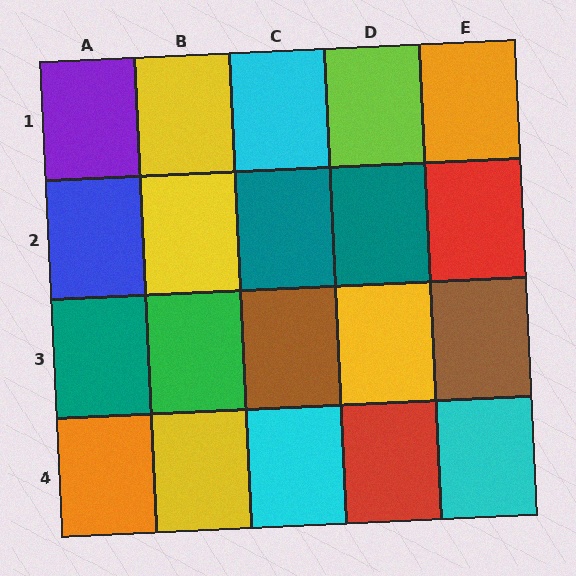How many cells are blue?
1 cell is blue.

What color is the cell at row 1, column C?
Cyan.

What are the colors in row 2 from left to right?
Blue, yellow, teal, teal, red.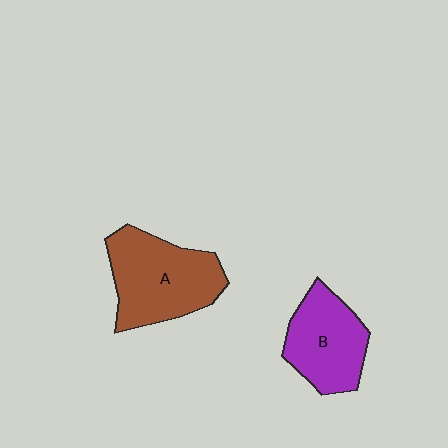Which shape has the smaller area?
Shape B (purple).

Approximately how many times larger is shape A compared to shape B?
Approximately 1.3 times.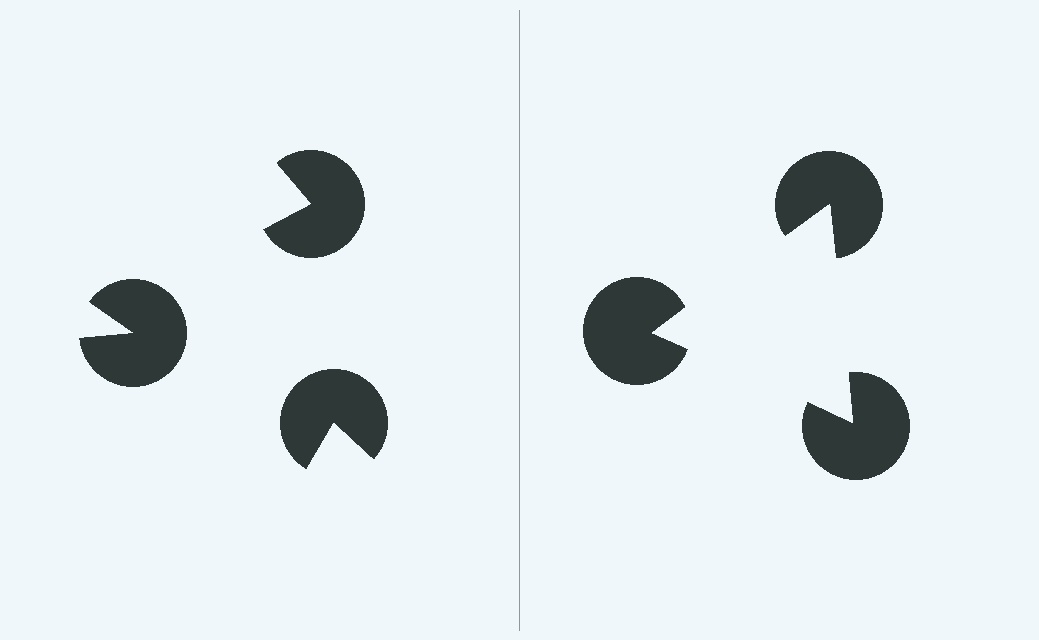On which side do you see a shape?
An illusory triangle appears on the right side. On the left side the wedge cuts are rotated, so no coherent shape forms.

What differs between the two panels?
The pac-man discs are positioned identically on both sides; only the wedge orientations differ. On the right they align to a triangle; on the left they are misaligned.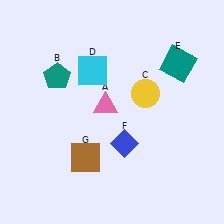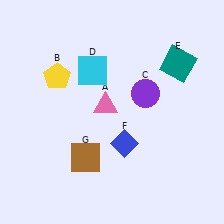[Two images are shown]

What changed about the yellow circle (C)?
In Image 1, C is yellow. In Image 2, it changed to purple.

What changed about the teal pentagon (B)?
In Image 1, B is teal. In Image 2, it changed to yellow.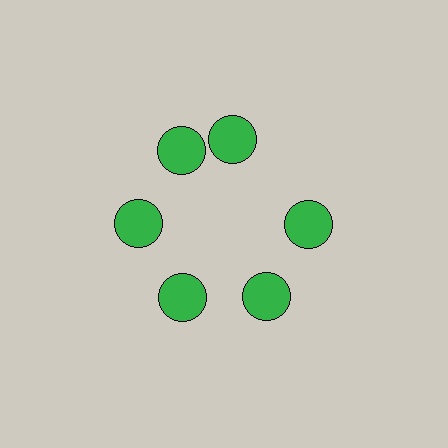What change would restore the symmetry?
The symmetry would be restored by rotating it back into even spacing with its neighbors so that all 6 circles sit at equal angles and equal distance from the center.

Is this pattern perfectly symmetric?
No. The 6 green circles are arranged in a ring, but one element near the 1 o'clock position is rotated out of alignment along the ring, breaking the 6-fold rotational symmetry.